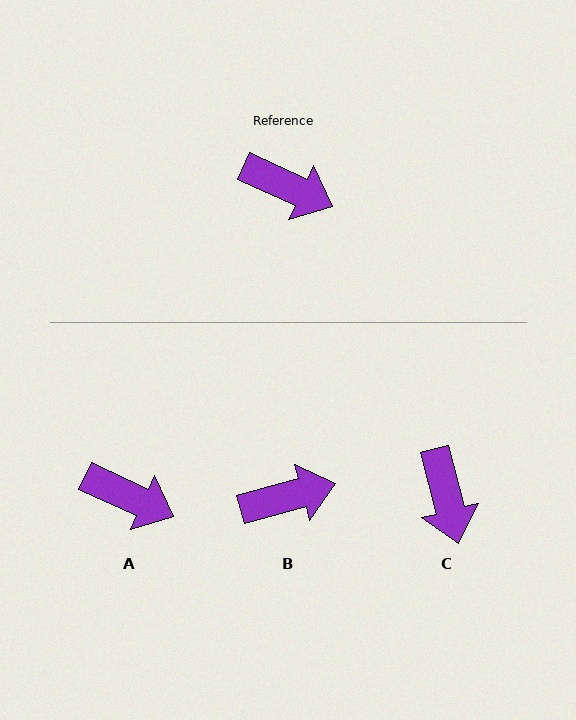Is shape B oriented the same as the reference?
No, it is off by about 40 degrees.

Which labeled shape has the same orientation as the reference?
A.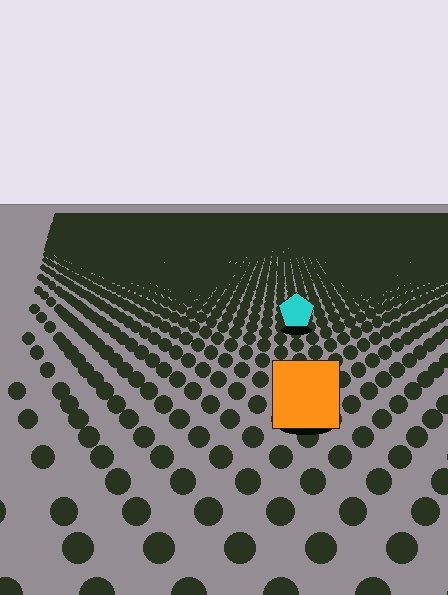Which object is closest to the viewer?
The orange square is closest. The texture marks near it are larger and more spread out.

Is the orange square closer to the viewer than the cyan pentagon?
Yes. The orange square is closer — you can tell from the texture gradient: the ground texture is coarser near it.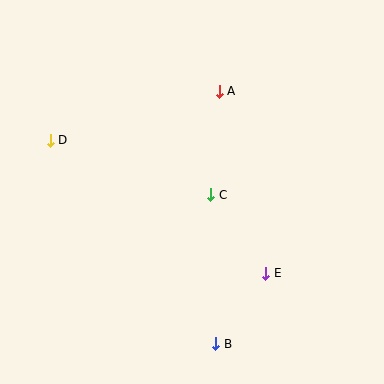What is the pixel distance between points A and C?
The distance between A and C is 104 pixels.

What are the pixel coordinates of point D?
Point D is at (50, 140).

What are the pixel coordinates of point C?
Point C is at (211, 195).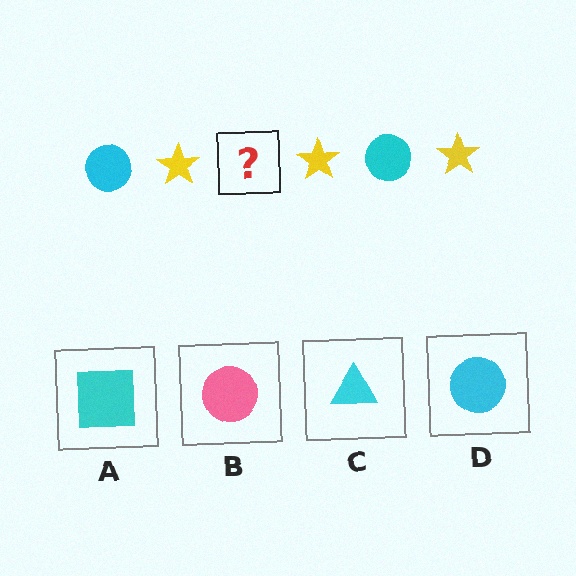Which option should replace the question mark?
Option D.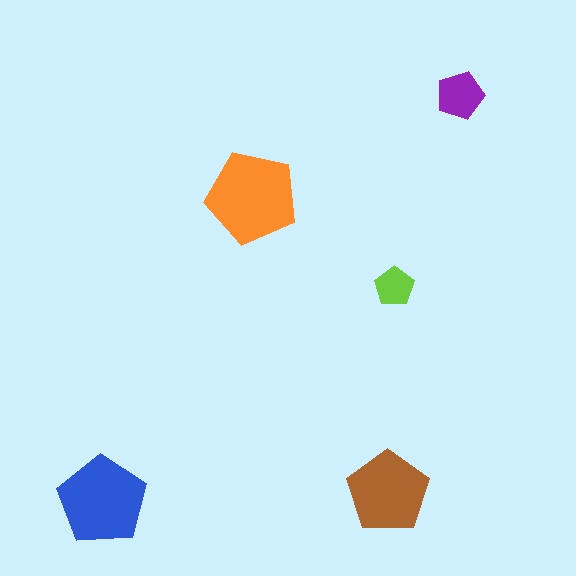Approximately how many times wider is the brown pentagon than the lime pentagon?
About 2 times wider.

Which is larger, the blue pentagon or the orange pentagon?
The orange one.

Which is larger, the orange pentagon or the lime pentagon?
The orange one.